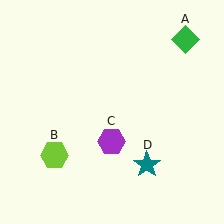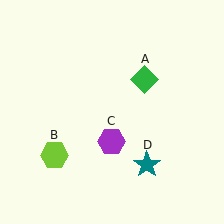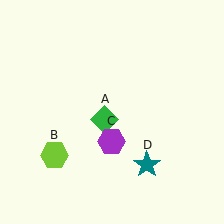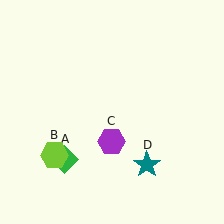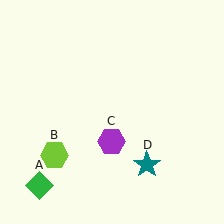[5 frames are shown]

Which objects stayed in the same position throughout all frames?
Lime hexagon (object B) and purple hexagon (object C) and teal star (object D) remained stationary.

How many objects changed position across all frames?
1 object changed position: green diamond (object A).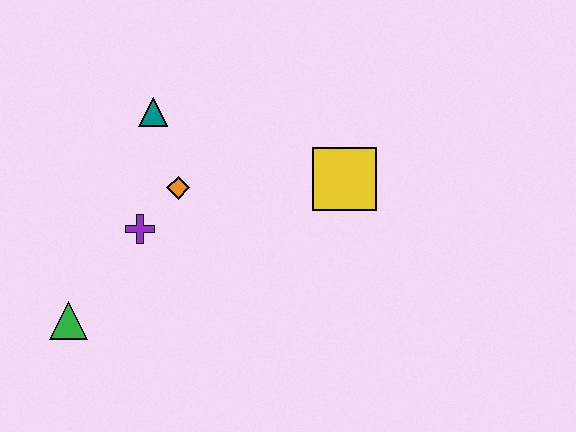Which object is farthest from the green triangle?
The yellow square is farthest from the green triangle.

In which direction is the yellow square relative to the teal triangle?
The yellow square is to the right of the teal triangle.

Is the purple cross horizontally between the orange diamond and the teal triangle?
No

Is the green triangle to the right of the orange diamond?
No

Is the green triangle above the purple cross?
No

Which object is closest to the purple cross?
The orange diamond is closest to the purple cross.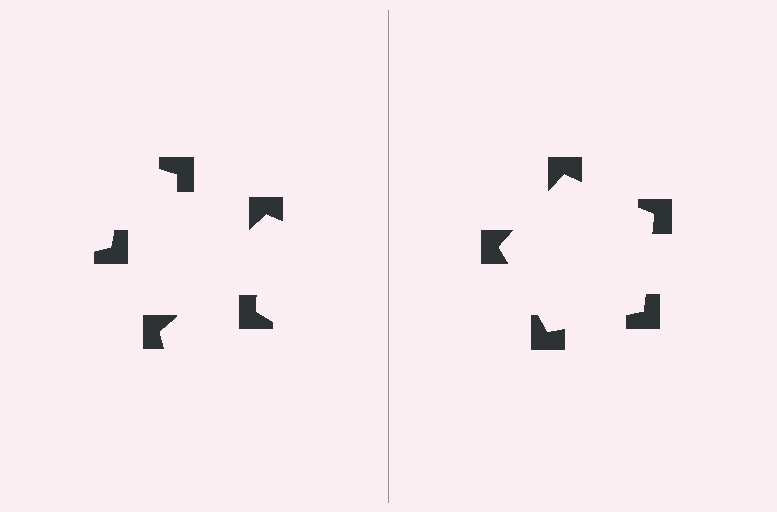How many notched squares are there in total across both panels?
10 — 5 on each side.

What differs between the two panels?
The notched squares are positioned identically on both sides; only the wedge orientations differ. On the right they align to a pentagon; on the left they are misaligned.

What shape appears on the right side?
An illusory pentagon.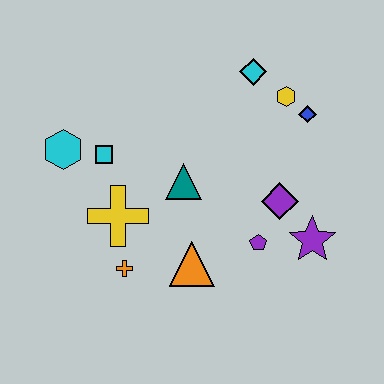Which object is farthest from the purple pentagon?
The cyan hexagon is farthest from the purple pentagon.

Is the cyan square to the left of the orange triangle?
Yes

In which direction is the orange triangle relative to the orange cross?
The orange triangle is to the right of the orange cross.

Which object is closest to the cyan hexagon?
The cyan square is closest to the cyan hexagon.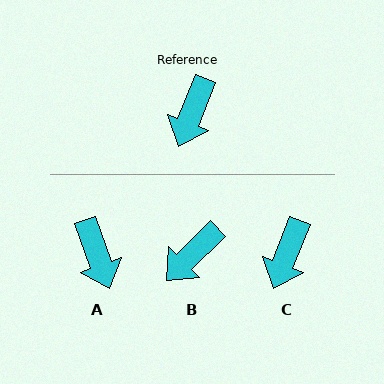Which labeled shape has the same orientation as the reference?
C.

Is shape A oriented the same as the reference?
No, it is off by about 41 degrees.